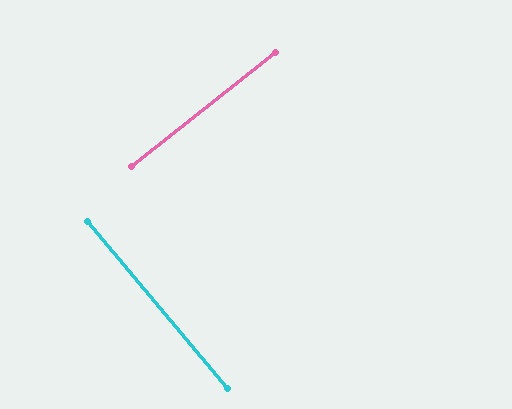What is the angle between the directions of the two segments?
Approximately 88 degrees.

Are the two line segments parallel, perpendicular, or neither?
Perpendicular — they meet at approximately 88°.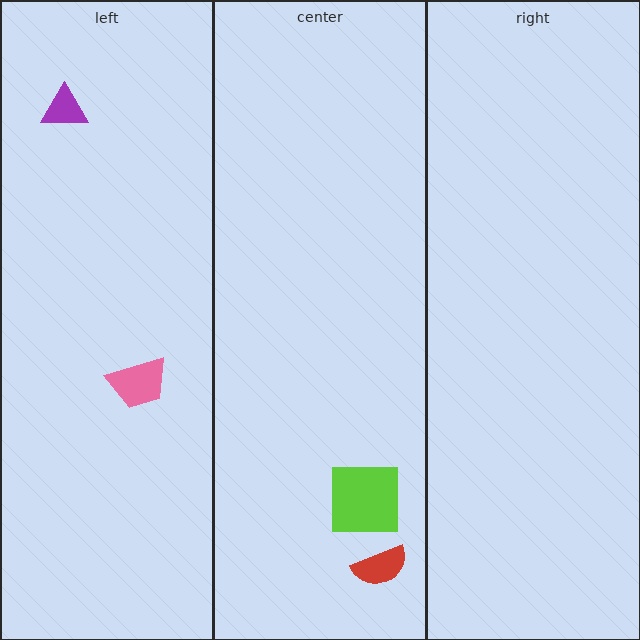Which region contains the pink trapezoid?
The left region.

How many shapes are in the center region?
2.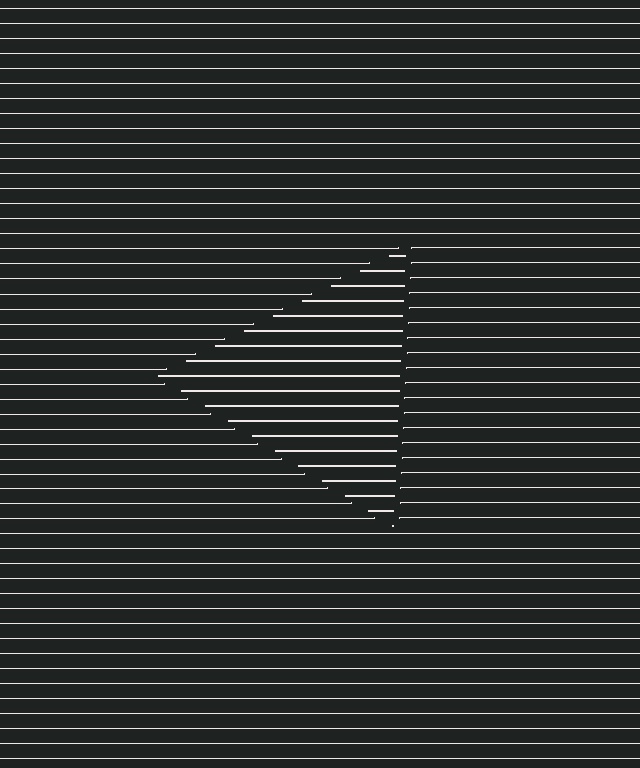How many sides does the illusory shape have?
3 sides — the line-ends trace a triangle.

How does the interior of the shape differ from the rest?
The interior of the shape contains the same grating, shifted by half a period — the contour is defined by the phase discontinuity where line-ends from the inner and outer gratings abut.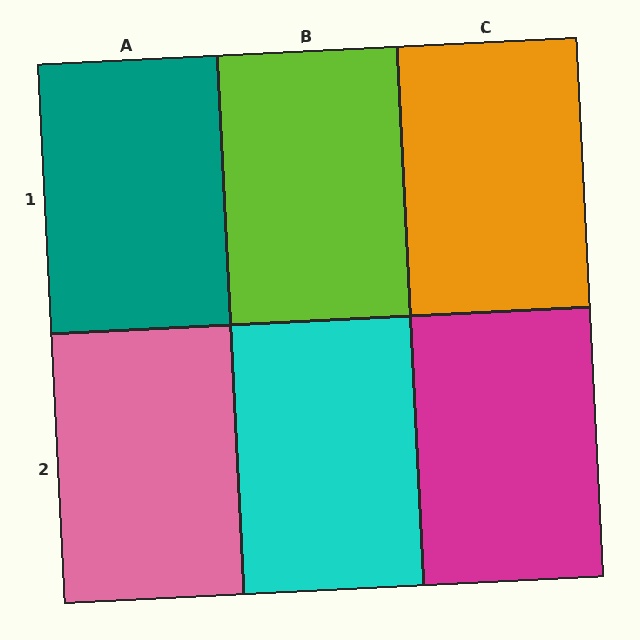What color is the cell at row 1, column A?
Teal.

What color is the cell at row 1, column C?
Orange.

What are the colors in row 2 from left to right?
Pink, cyan, magenta.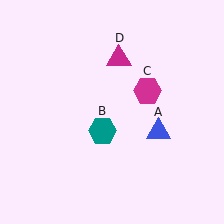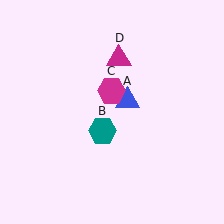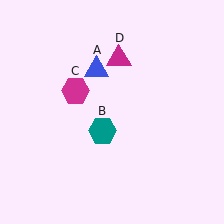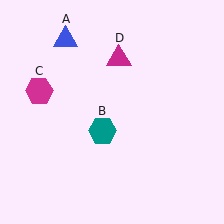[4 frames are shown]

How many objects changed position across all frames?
2 objects changed position: blue triangle (object A), magenta hexagon (object C).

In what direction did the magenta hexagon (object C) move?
The magenta hexagon (object C) moved left.